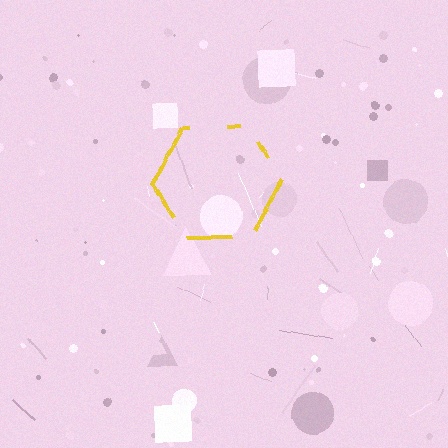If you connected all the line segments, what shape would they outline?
They would outline a hexagon.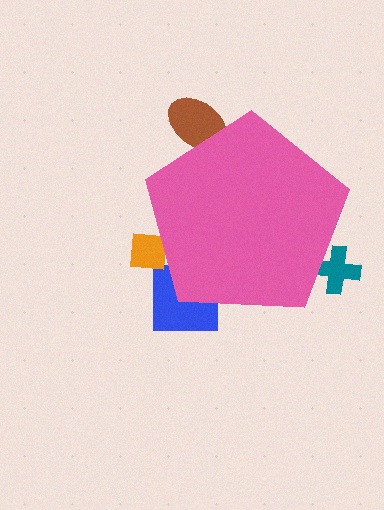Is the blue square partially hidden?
Yes, the blue square is partially hidden behind the pink pentagon.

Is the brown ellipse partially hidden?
Yes, the brown ellipse is partially hidden behind the pink pentagon.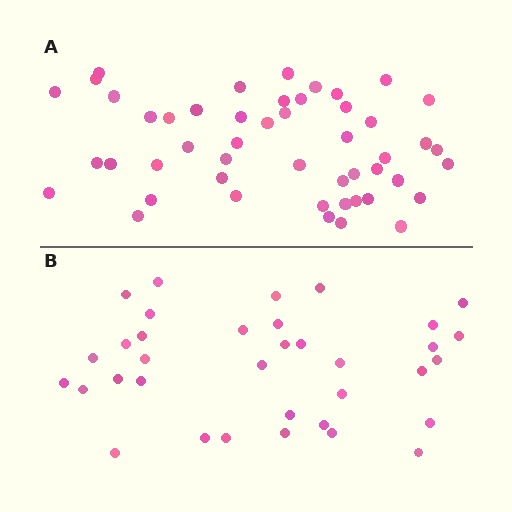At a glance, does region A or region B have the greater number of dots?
Region A (the top region) has more dots.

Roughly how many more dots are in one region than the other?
Region A has approximately 15 more dots than region B.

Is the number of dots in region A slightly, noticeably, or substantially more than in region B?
Region A has noticeably more, but not dramatically so. The ratio is roughly 1.4 to 1.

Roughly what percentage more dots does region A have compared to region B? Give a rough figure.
About 40% more.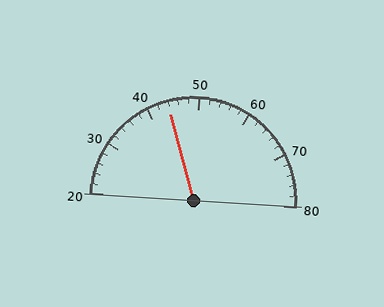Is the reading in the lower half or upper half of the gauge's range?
The reading is in the lower half of the range (20 to 80).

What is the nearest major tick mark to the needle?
The nearest major tick mark is 40.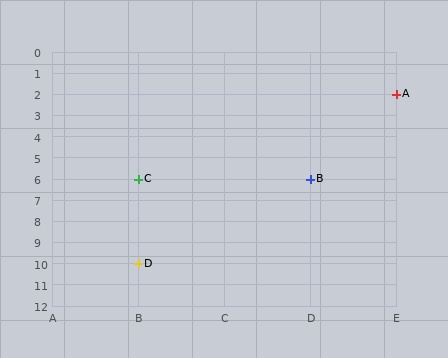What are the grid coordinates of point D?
Point D is at grid coordinates (B, 10).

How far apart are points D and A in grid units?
Points D and A are 3 columns and 8 rows apart (about 8.5 grid units diagonally).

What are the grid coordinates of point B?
Point B is at grid coordinates (D, 6).